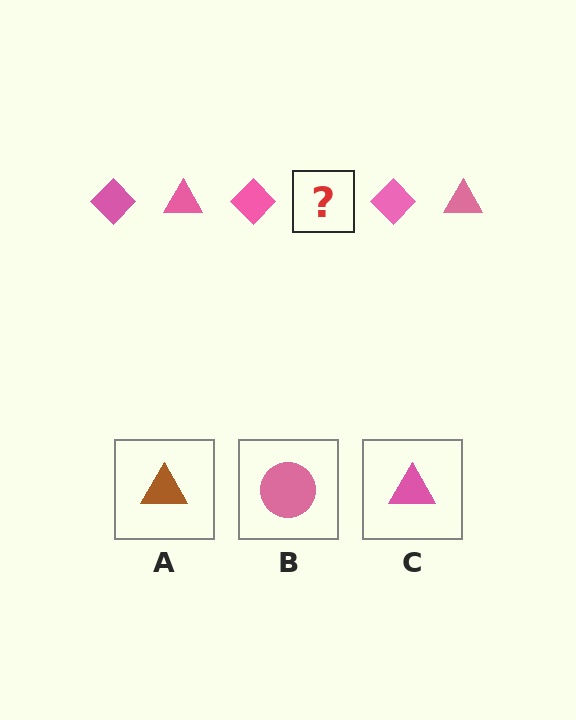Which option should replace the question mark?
Option C.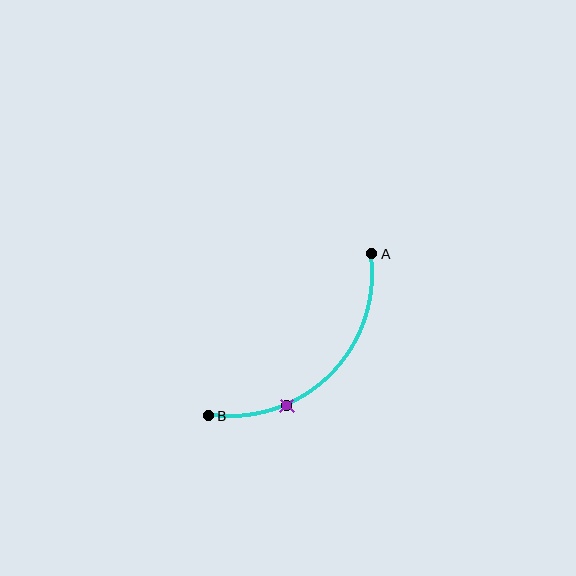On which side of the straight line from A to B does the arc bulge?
The arc bulges below and to the right of the straight line connecting A and B.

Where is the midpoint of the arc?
The arc midpoint is the point on the curve farthest from the straight line joining A and B. It sits below and to the right of that line.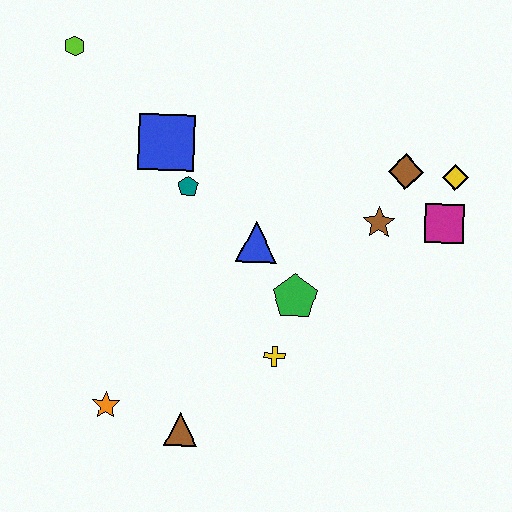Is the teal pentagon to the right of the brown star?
No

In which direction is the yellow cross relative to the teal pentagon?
The yellow cross is below the teal pentagon.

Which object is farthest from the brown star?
The lime hexagon is farthest from the brown star.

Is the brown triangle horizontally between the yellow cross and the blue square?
Yes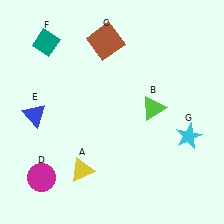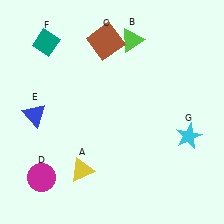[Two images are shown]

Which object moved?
The lime triangle (B) moved up.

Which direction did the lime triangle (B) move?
The lime triangle (B) moved up.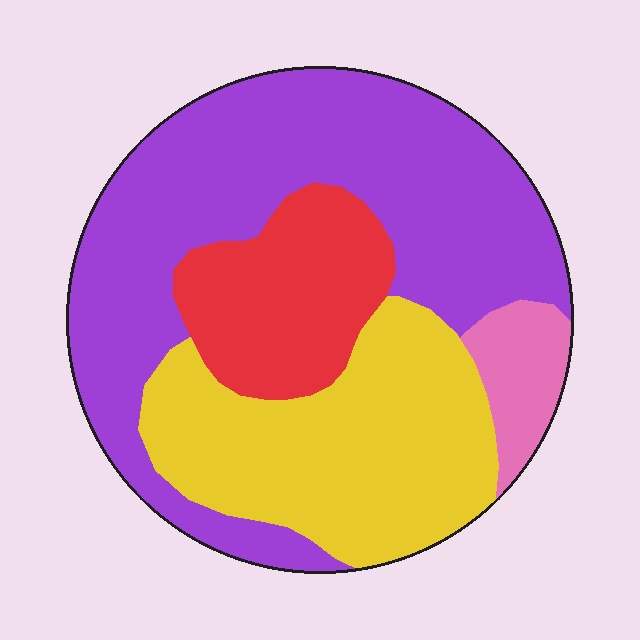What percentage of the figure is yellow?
Yellow covers 30% of the figure.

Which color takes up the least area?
Pink, at roughly 5%.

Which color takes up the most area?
Purple, at roughly 50%.